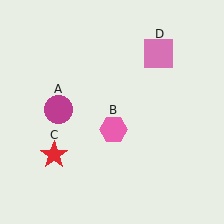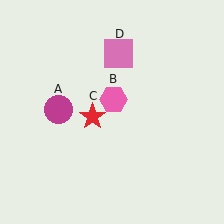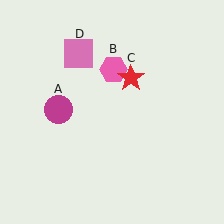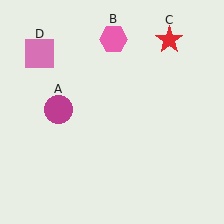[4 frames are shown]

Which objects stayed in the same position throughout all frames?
Magenta circle (object A) remained stationary.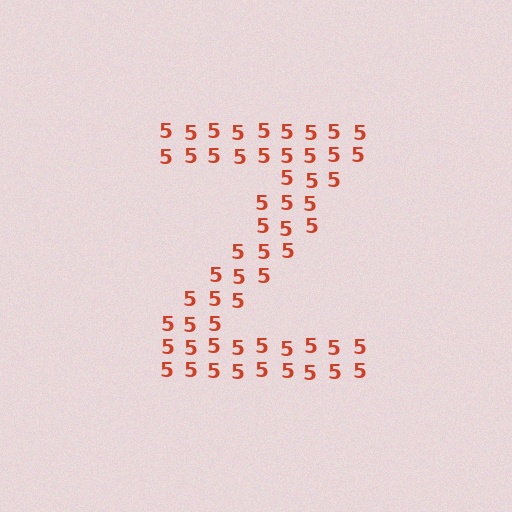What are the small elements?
The small elements are digit 5's.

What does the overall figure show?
The overall figure shows the letter Z.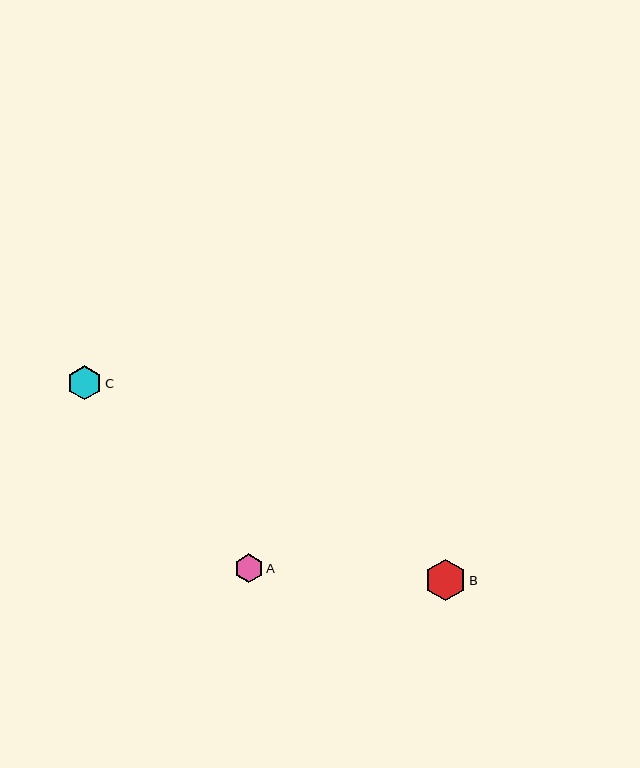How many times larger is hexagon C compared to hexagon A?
Hexagon C is approximately 1.2 times the size of hexagon A.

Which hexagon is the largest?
Hexagon B is the largest with a size of approximately 41 pixels.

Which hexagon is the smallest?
Hexagon A is the smallest with a size of approximately 29 pixels.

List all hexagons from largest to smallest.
From largest to smallest: B, C, A.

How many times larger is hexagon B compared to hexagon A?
Hexagon B is approximately 1.4 times the size of hexagon A.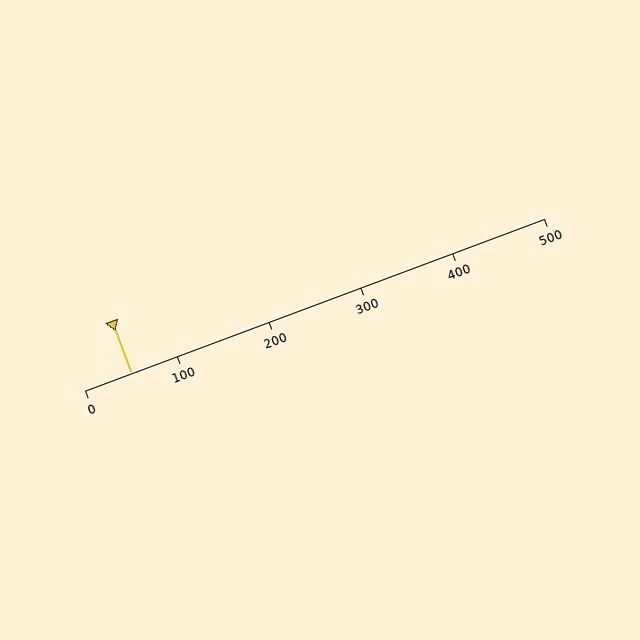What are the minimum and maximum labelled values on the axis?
The axis runs from 0 to 500.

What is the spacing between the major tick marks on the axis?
The major ticks are spaced 100 apart.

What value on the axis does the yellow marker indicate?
The marker indicates approximately 50.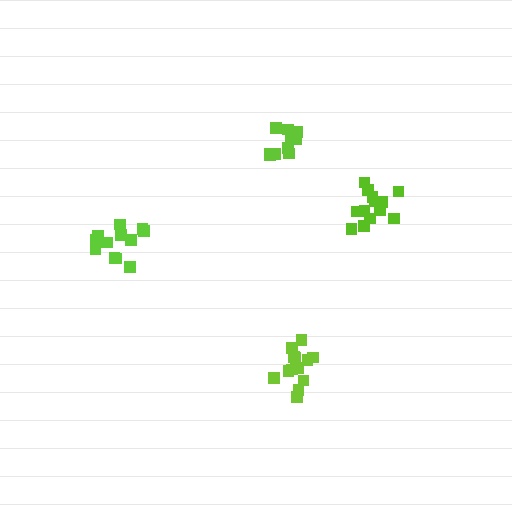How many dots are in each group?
Group 1: 10 dots, Group 2: 12 dots, Group 3: 15 dots, Group 4: 14 dots (51 total).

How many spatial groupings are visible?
There are 4 spatial groupings.